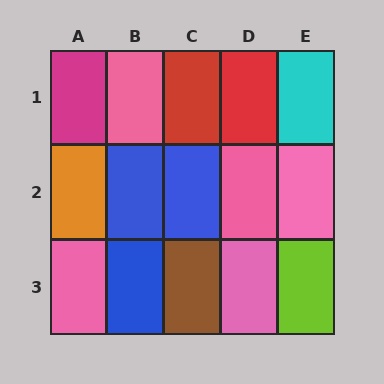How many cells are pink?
5 cells are pink.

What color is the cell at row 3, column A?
Pink.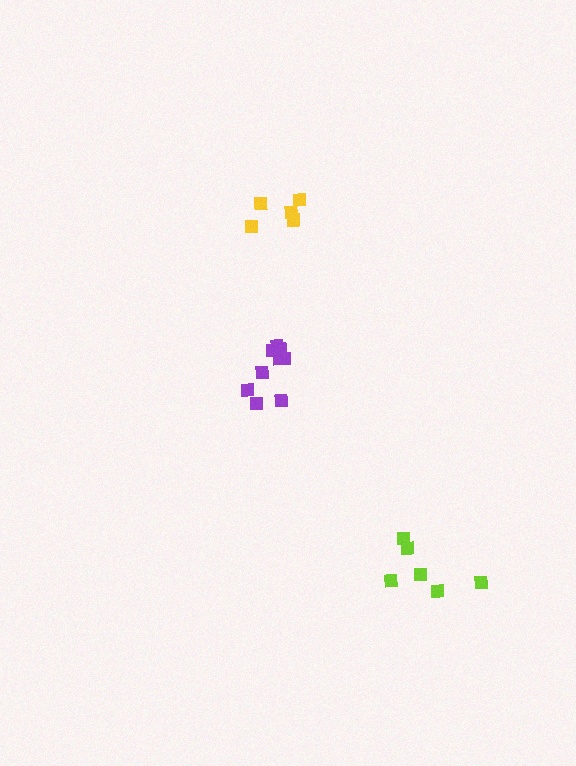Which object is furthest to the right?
The lime cluster is rightmost.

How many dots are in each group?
Group 1: 6 dots, Group 2: 5 dots, Group 3: 9 dots (20 total).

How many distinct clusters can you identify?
There are 3 distinct clusters.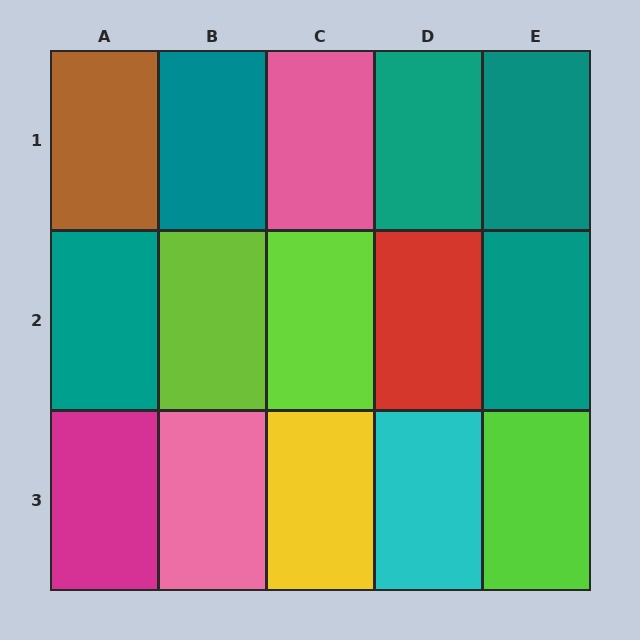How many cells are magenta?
1 cell is magenta.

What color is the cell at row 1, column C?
Pink.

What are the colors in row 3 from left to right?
Magenta, pink, yellow, cyan, lime.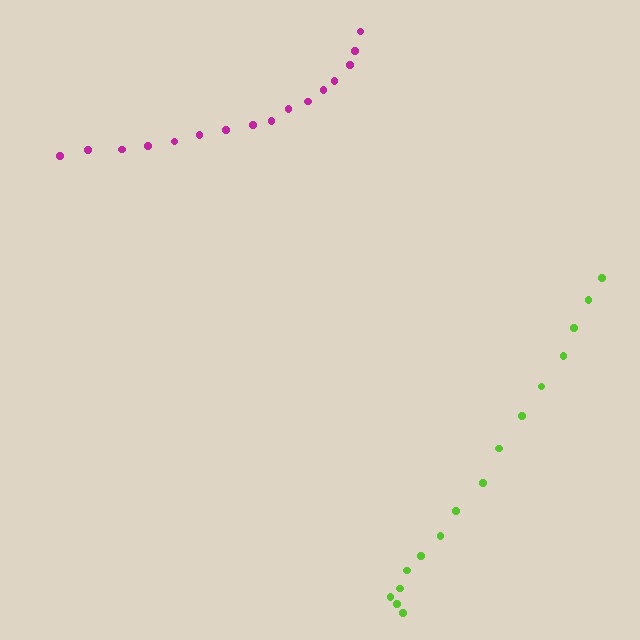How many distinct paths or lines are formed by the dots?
There are 2 distinct paths.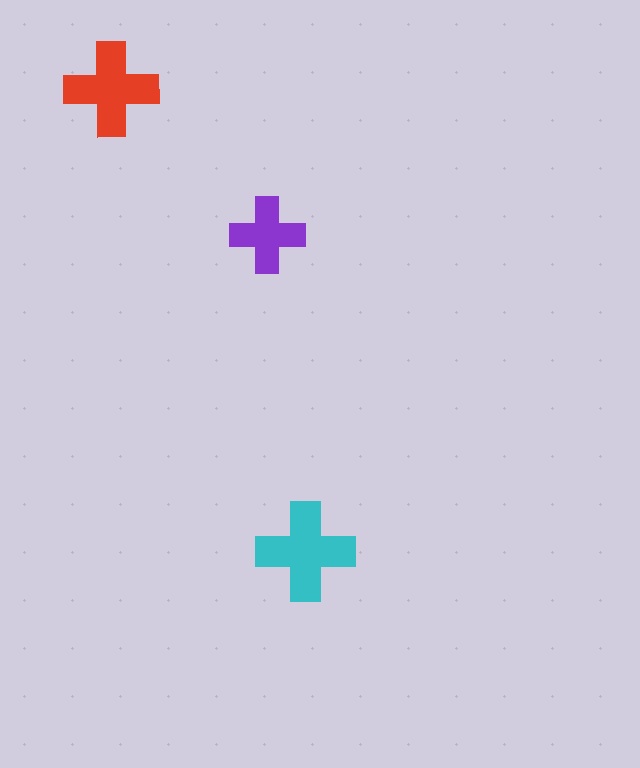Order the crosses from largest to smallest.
the cyan one, the red one, the purple one.